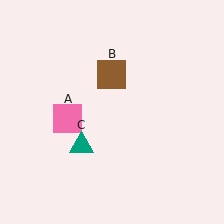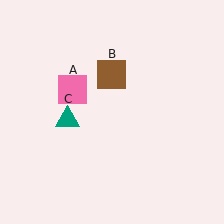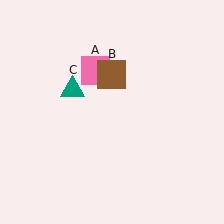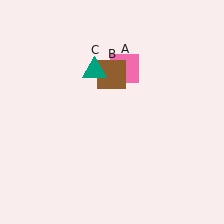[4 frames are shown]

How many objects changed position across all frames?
2 objects changed position: pink square (object A), teal triangle (object C).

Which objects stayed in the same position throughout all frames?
Brown square (object B) remained stationary.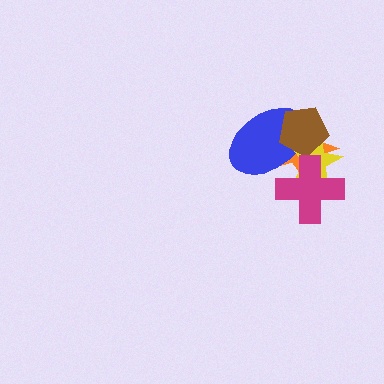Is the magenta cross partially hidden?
No, no other shape covers it.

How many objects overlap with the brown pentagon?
3 objects overlap with the brown pentagon.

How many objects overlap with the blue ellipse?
4 objects overlap with the blue ellipse.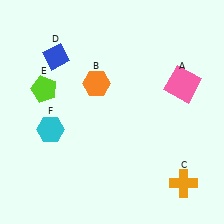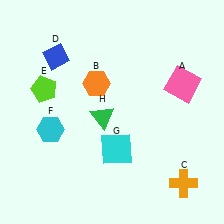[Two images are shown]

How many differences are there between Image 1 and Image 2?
There are 2 differences between the two images.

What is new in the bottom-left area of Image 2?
A green triangle (H) was added in the bottom-left area of Image 2.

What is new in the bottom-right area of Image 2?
A cyan square (G) was added in the bottom-right area of Image 2.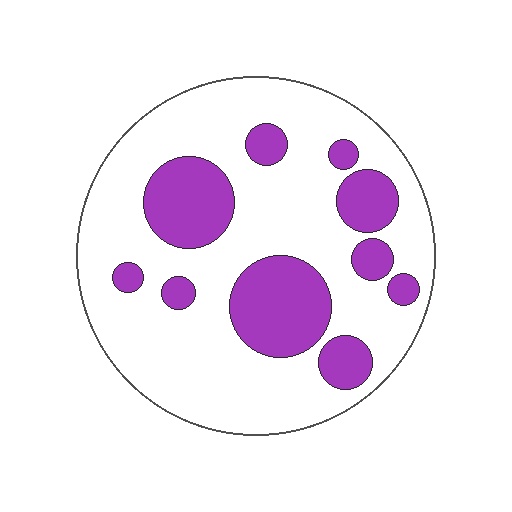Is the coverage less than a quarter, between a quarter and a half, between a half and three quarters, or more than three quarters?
Between a quarter and a half.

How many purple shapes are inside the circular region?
10.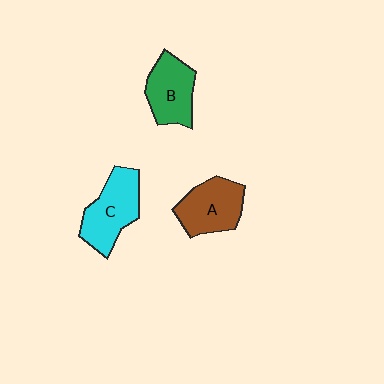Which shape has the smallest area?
Shape B (green).